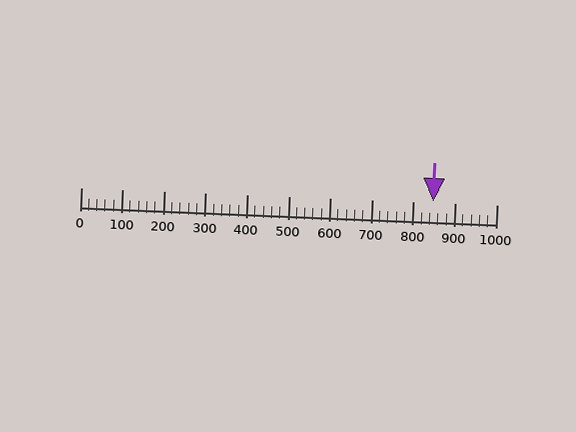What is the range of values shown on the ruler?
The ruler shows values from 0 to 1000.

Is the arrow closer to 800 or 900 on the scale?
The arrow is closer to 800.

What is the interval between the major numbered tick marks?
The major tick marks are spaced 100 units apart.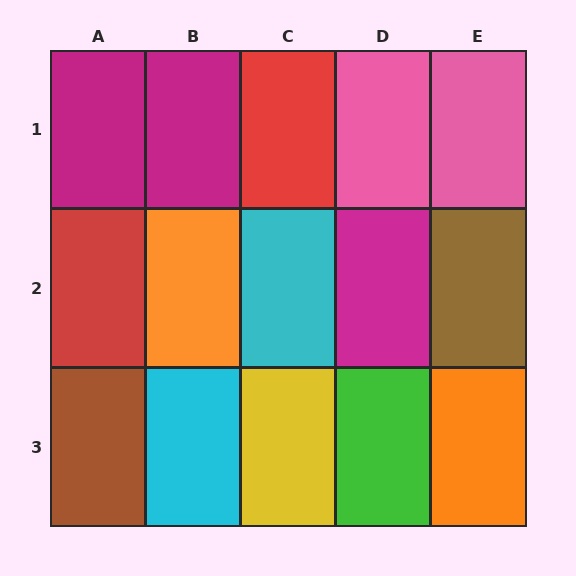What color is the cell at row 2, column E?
Brown.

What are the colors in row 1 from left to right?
Magenta, magenta, red, pink, pink.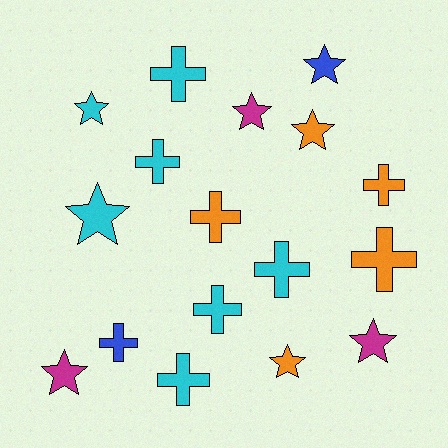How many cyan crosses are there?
There are 5 cyan crosses.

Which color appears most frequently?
Cyan, with 7 objects.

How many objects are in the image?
There are 17 objects.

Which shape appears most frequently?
Cross, with 9 objects.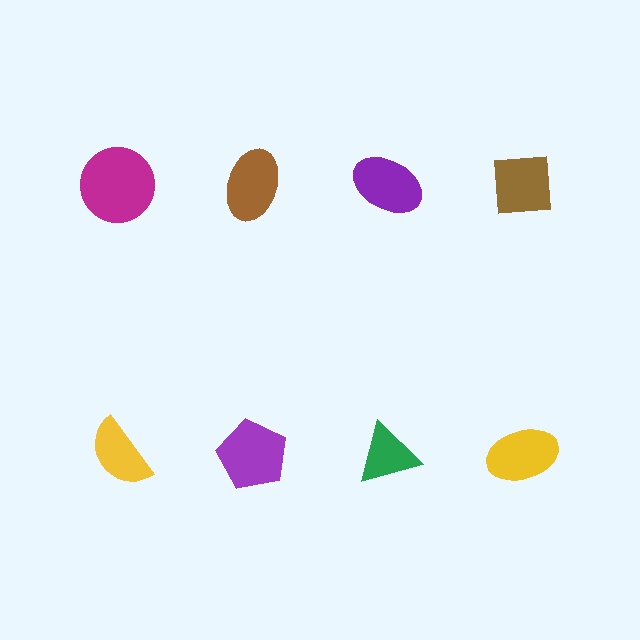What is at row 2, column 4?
A yellow ellipse.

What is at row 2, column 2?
A purple pentagon.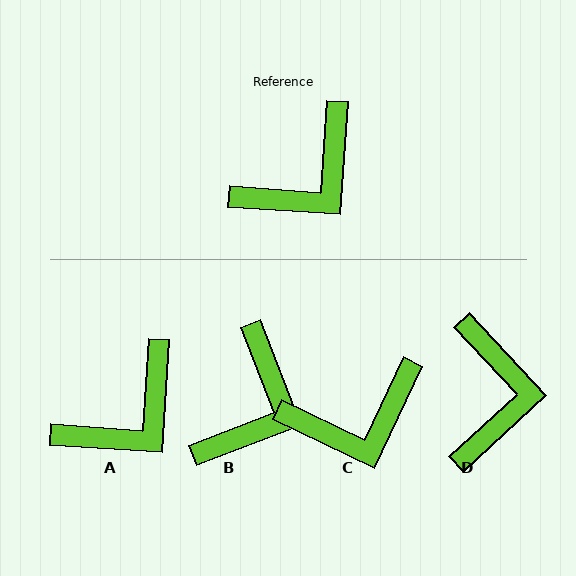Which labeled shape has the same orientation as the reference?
A.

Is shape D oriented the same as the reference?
No, it is off by about 47 degrees.